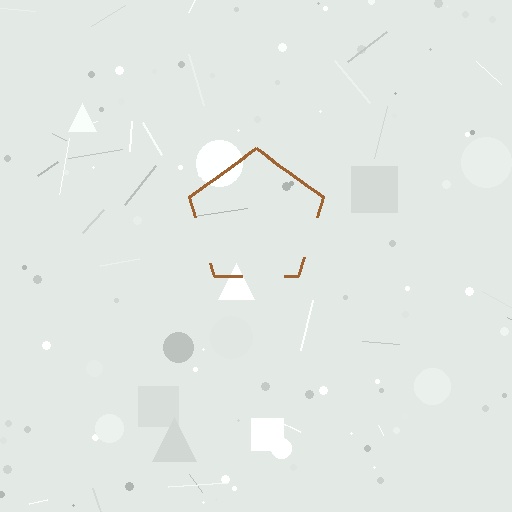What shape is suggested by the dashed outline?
The dashed outline suggests a pentagon.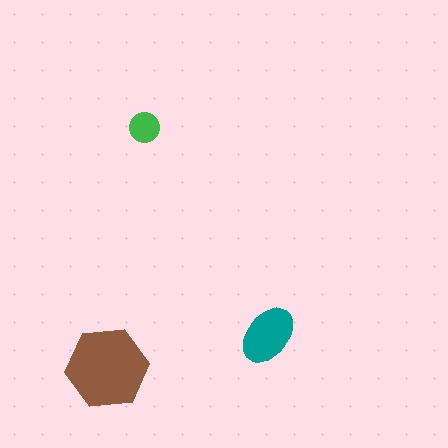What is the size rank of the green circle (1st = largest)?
3rd.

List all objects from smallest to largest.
The green circle, the teal ellipse, the brown hexagon.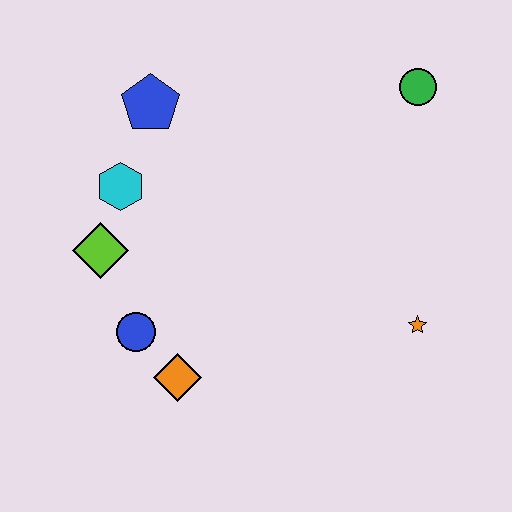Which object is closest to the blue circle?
The orange diamond is closest to the blue circle.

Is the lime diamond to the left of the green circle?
Yes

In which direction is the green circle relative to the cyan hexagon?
The green circle is to the right of the cyan hexagon.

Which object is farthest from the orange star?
The blue pentagon is farthest from the orange star.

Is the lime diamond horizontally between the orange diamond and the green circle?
No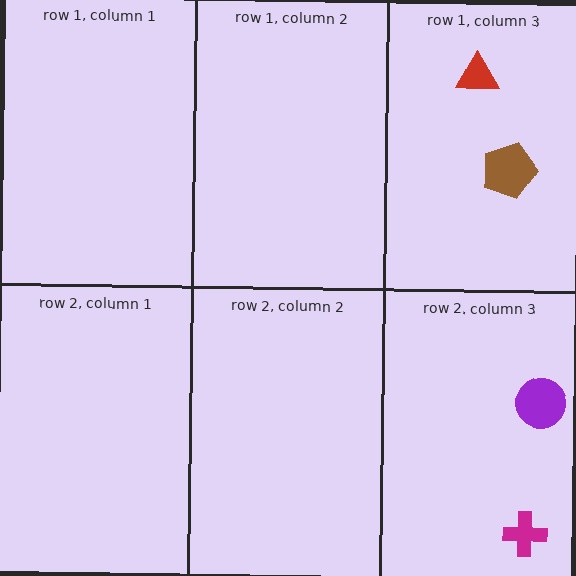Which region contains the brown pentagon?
The row 1, column 3 region.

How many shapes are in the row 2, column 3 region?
2.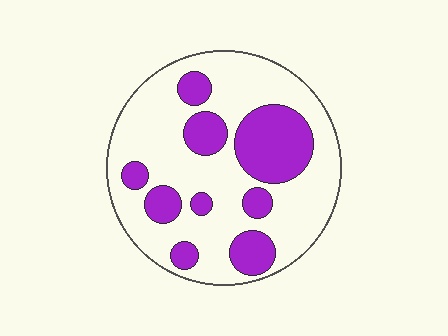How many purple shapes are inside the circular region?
9.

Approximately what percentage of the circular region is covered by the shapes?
Approximately 30%.